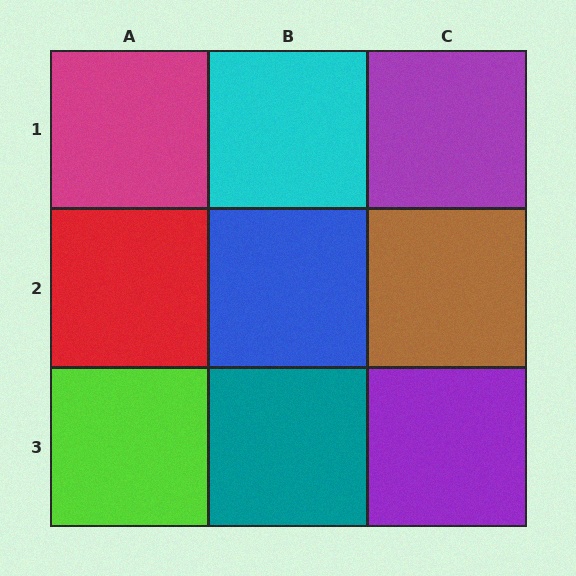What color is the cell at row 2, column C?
Brown.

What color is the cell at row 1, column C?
Purple.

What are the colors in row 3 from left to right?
Lime, teal, purple.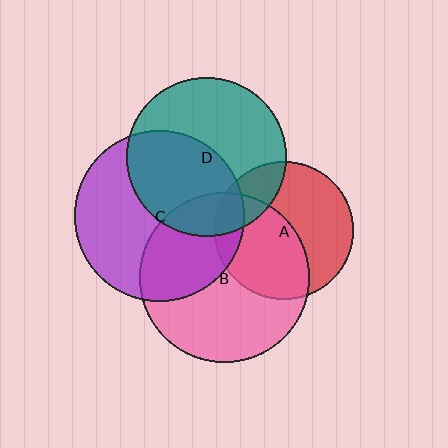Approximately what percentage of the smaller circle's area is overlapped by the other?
Approximately 35%.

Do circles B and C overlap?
Yes.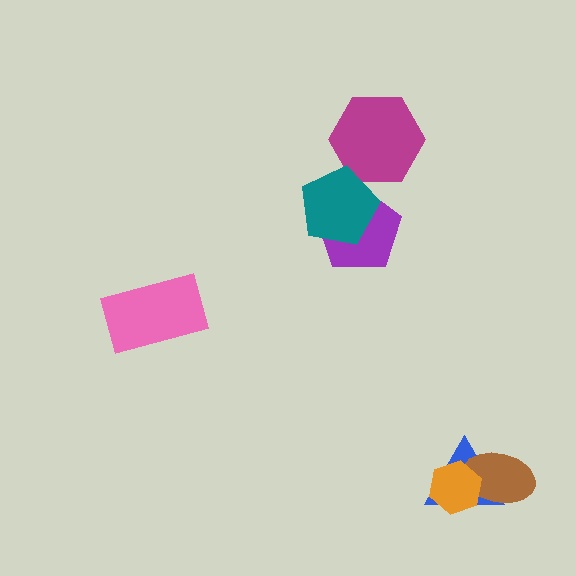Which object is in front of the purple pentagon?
The teal pentagon is in front of the purple pentagon.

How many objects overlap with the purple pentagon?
1 object overlaps with the purple pentagon.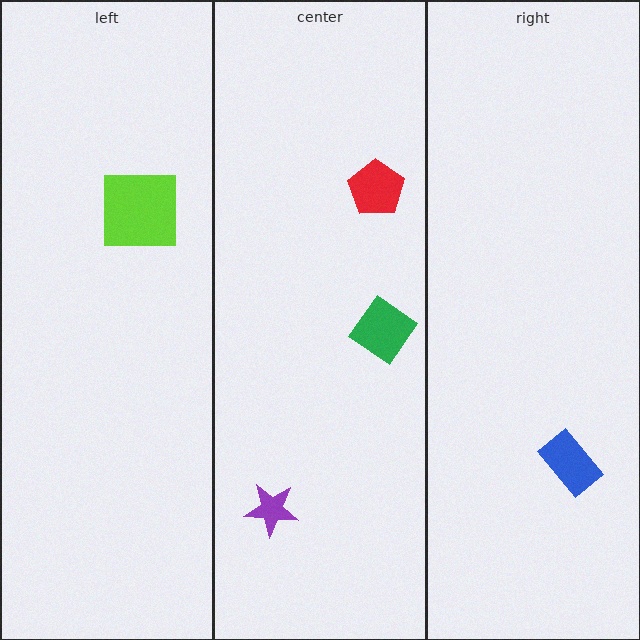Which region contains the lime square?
The left region.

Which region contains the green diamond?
The center region.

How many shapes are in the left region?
1.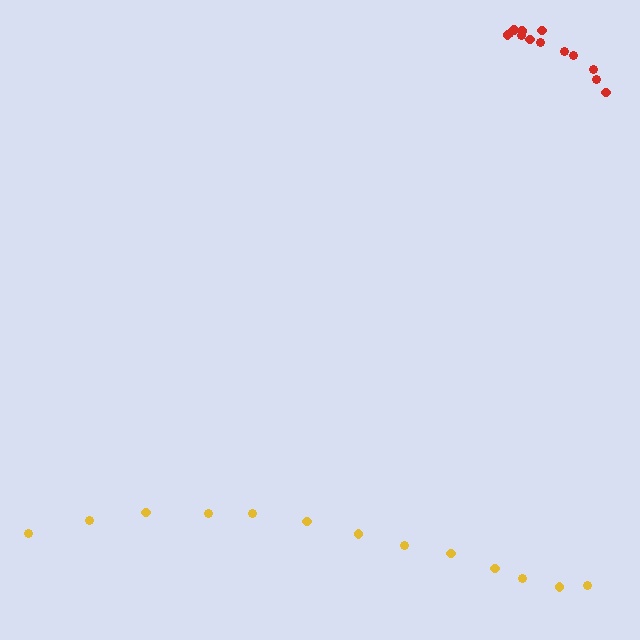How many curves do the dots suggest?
There are 2 distinct paths.